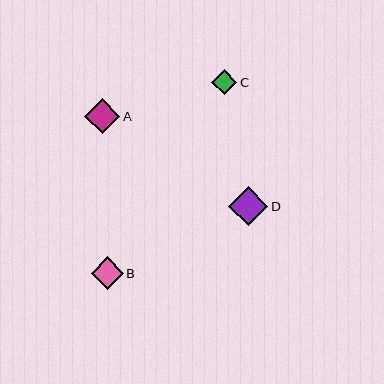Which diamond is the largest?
Diamond D is the largest with a size of approximately 39 pixels.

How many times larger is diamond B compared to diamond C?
Diamond B is approximately 1.3 times the size of diamond C.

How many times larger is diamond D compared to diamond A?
Diamond D is approximately 1.1 times the size of diamond A.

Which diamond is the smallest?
Diamond C is the smallest with a size of approximately 25 pixels.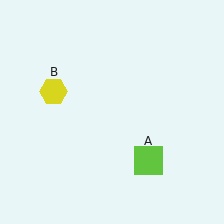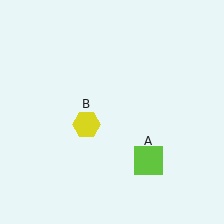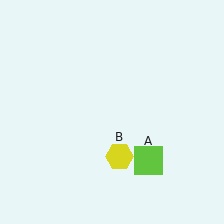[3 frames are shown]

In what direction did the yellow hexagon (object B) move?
The yellow hexagon (object B) moved down and to the right.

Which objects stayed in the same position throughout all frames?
Lime square (object A) remained stationary.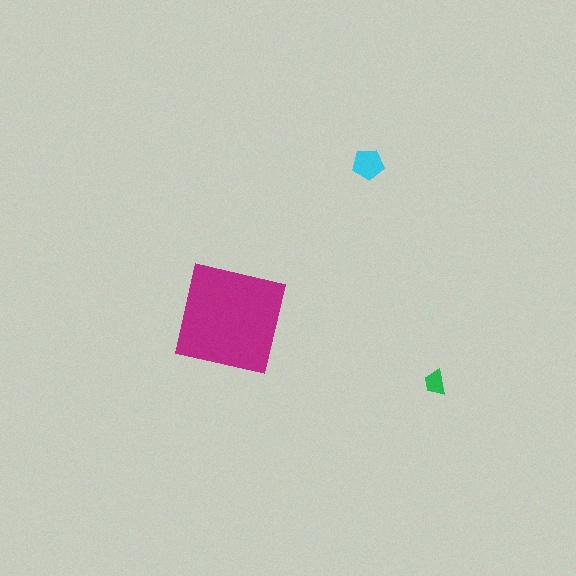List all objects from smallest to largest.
The green trapezoid, the cyan pentagon, the magenta square.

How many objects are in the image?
There are 3 objects in the image.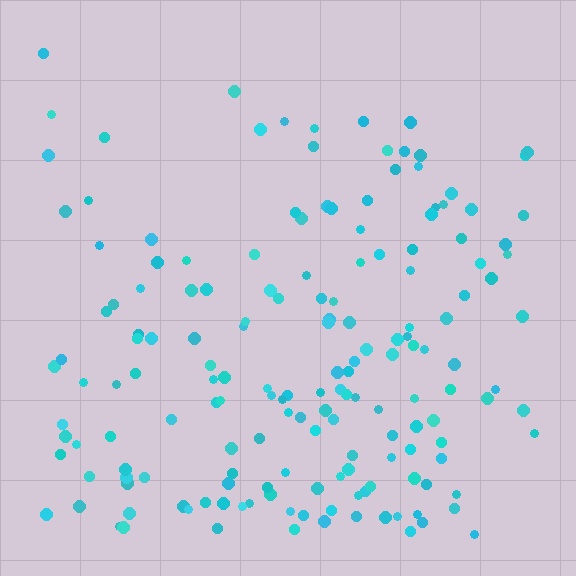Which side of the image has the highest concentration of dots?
The bottom.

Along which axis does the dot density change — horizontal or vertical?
Vertical.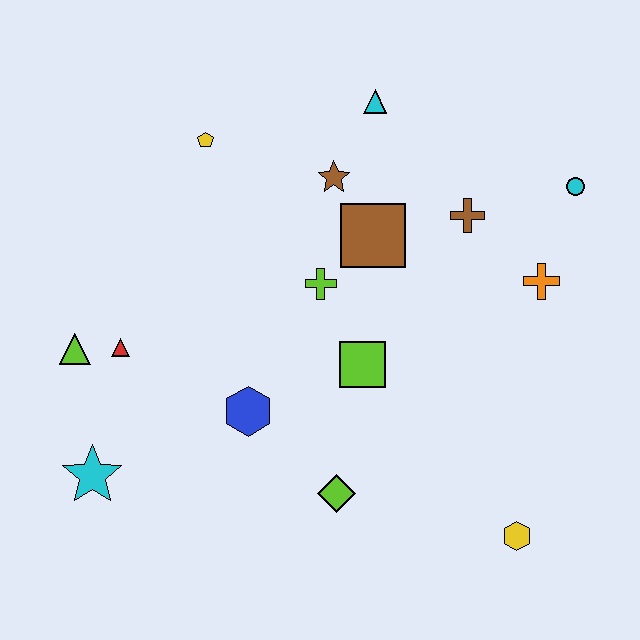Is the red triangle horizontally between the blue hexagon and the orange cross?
No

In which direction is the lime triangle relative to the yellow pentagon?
The lime triangle is below the yellow pentagon.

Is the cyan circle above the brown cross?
Yes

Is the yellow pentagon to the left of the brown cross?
Yes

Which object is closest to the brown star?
The brown square is closest to the brown star.